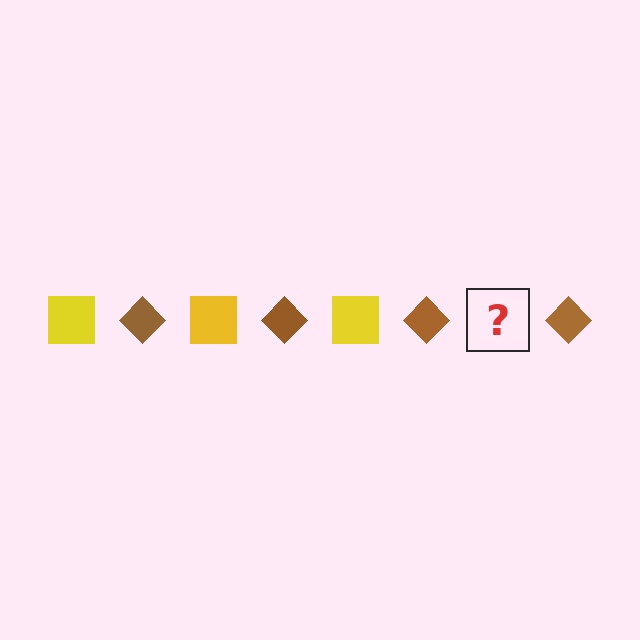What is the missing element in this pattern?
The missing element is a yellow square.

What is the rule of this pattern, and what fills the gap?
The rule is that the pattern alternates between yellow square and brown diamond. The gap should be filled with a yellow square.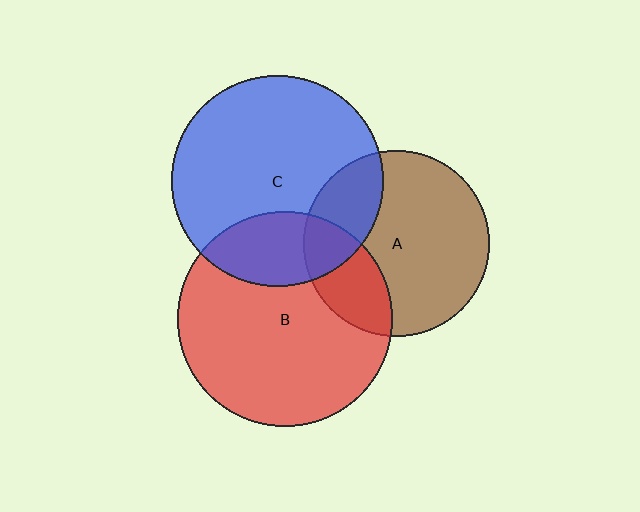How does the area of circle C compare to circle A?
Approximately 1.3 times.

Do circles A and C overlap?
Yes.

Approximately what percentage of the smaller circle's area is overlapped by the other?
Approximately 25%.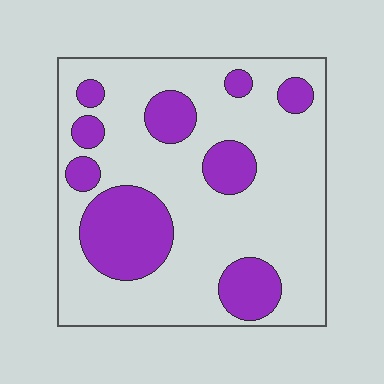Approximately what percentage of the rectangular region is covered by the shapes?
Approximately 25%.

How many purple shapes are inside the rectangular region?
9.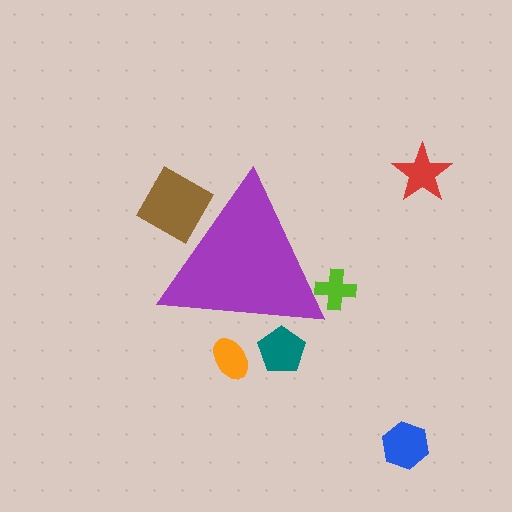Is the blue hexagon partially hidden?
No, the blue hexagon is fully visible.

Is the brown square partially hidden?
Yes, the brown square is partially hidden behind the purple triangle.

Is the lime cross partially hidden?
Yes, the lime cross is partially hidden behind the purple triangle.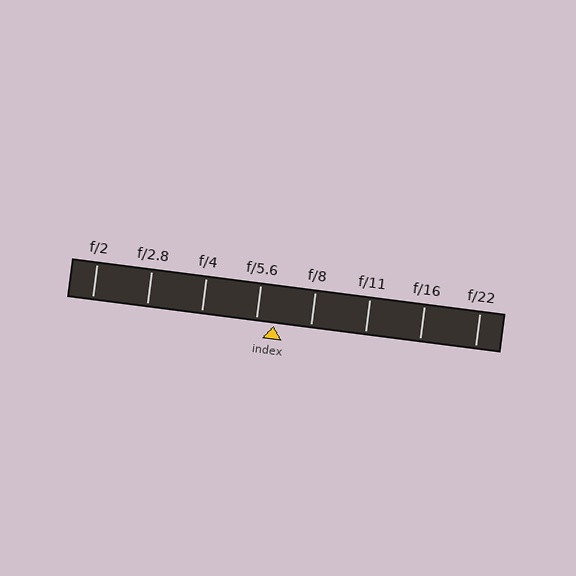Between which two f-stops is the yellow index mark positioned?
The index mark is between f/5.6 and f/8.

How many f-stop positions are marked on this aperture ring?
There are 8 f-stop positions marked.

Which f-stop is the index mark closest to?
The index mark is closest to f/5.6.